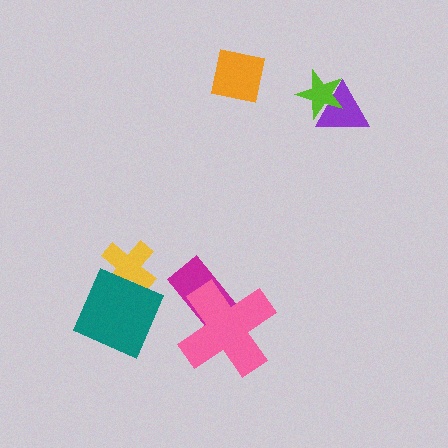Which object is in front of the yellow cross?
The teal diamond is in front of the yellow cross.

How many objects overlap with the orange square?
0 objects overlap with the orange square.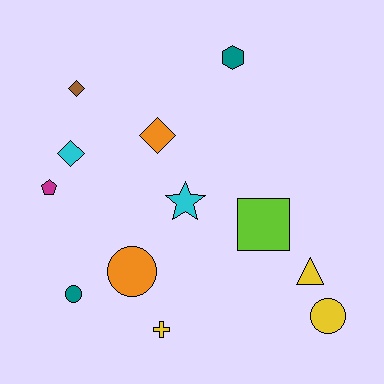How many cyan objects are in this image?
There are 2 cyan objects.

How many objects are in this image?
There are 12 objects.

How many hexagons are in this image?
There is 1 hexagon.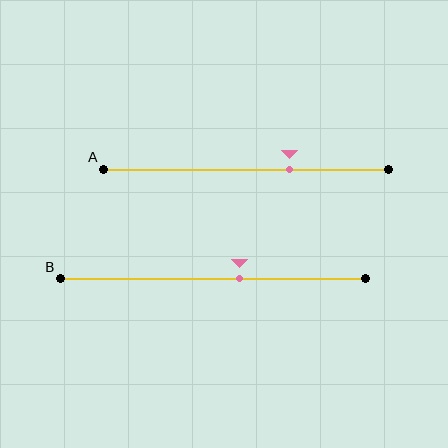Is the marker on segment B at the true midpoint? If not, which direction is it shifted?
No, the marker on segment B is shifted to the right by about 9% of the segment length.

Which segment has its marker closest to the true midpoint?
Segment B has its marker closest to the true midpoint.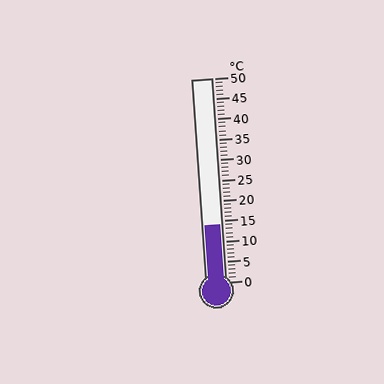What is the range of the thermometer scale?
The thermometer scale ranges from 0°C to 50°C.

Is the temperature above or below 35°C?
The temperature is below 35°C.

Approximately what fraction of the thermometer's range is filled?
The thermometer is filled to approximately 30% of its range.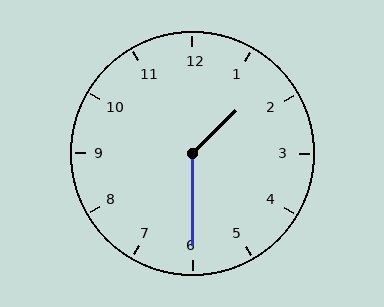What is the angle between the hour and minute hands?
Approximately 135 degrees.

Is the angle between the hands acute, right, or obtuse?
It is obtuse.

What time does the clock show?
1:30.